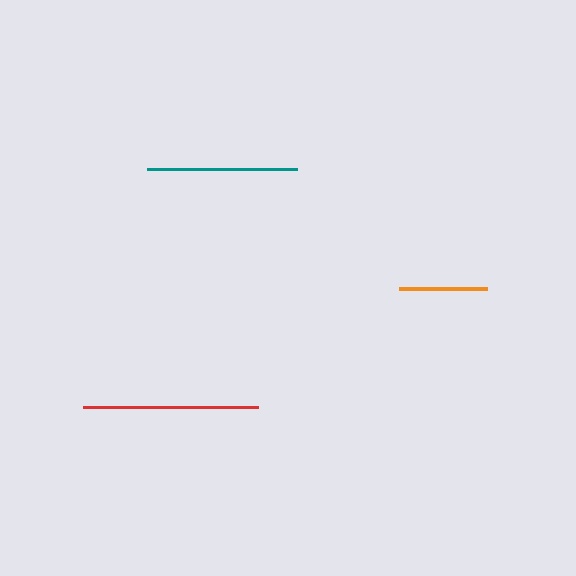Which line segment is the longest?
The red line is the longest at approximately 175 pixels.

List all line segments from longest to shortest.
From longest to shortest: red, teal, orange.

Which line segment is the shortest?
The orange line is the shortest at approximately 88 pixels.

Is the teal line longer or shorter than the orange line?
The teal line is longer than the orange line.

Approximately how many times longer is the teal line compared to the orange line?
The teal line is approximately 1.7 times the length of the orange line.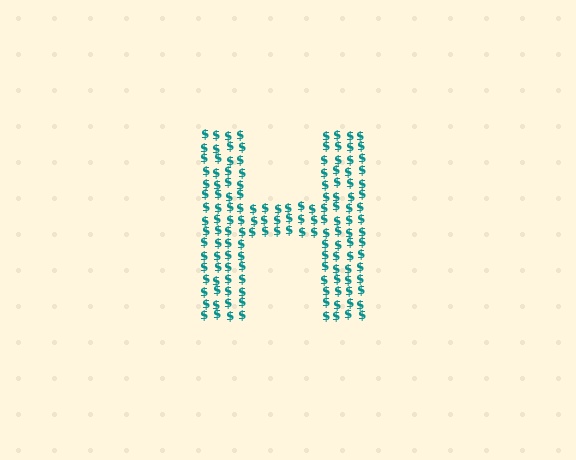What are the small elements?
The small elements are dollar signs.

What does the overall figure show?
The overall figure shows the letter H.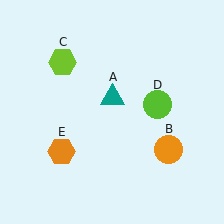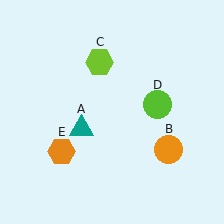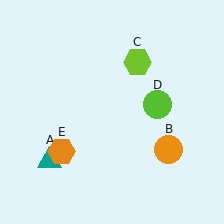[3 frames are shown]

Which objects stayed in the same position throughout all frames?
Orange circle (object B) and lime circle (object D) and orange hexagon (object E) remained stationary.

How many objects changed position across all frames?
2 objects changed position: teal triangle (object A), lime hexagon (object C).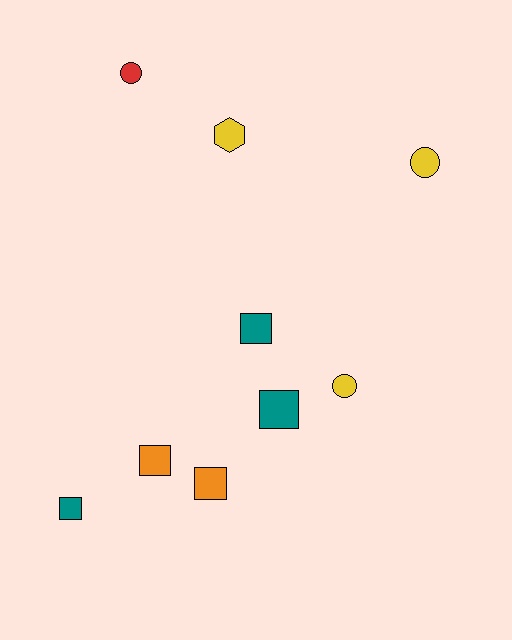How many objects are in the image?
There are 9 objects.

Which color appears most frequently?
Teal, with 3 objects.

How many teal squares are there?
There are 3 teal squares.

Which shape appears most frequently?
Square, with 5 objects.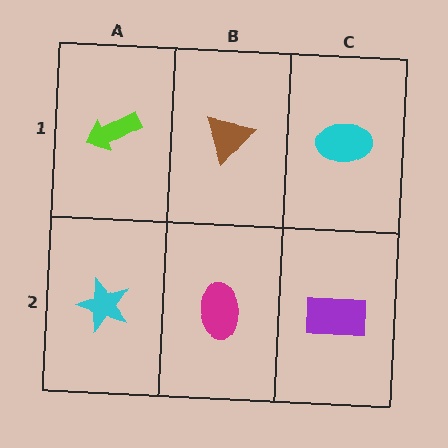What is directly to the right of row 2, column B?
A purple rectangle.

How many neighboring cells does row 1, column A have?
2.